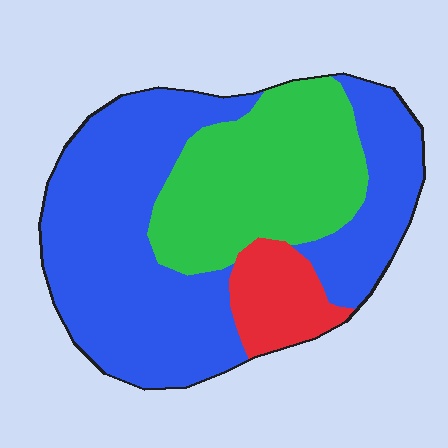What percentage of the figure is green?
Green takes up about one third (1/3) of the figure.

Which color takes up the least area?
Red, at roughly 10%.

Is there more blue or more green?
Blue.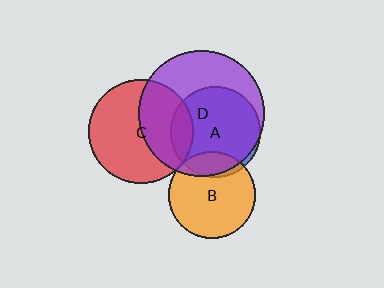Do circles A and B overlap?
Yes.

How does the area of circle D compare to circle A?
Approximately 2.0 times.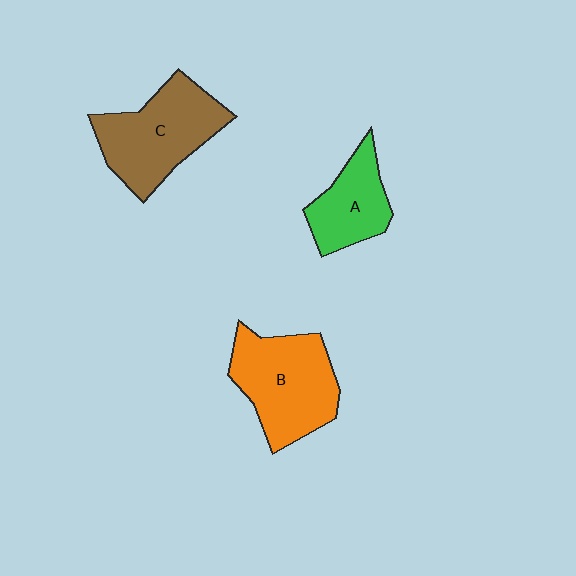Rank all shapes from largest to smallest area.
From largest to smallest: B (orange), C (brown), A (green).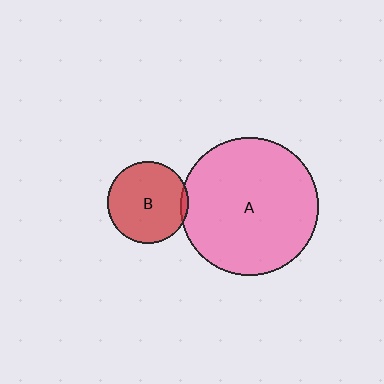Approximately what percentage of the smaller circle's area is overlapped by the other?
Approximately 5%.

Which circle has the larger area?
Circle A (pink).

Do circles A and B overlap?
Yes.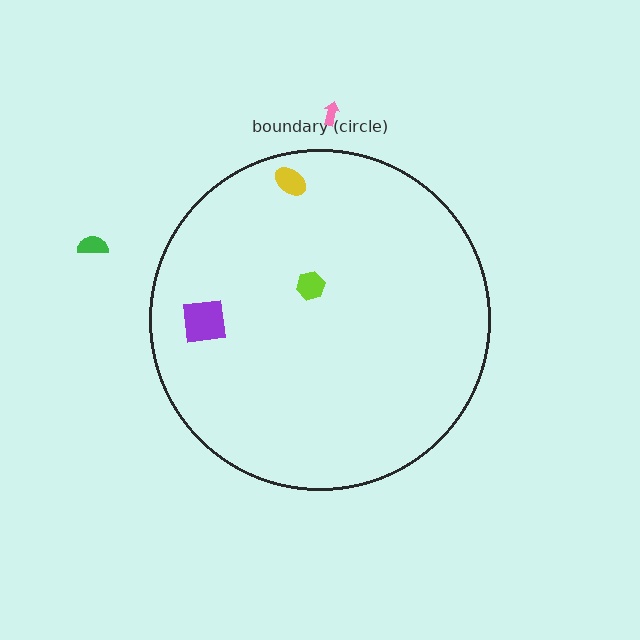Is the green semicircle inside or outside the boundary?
Outside.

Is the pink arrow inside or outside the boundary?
Outside.